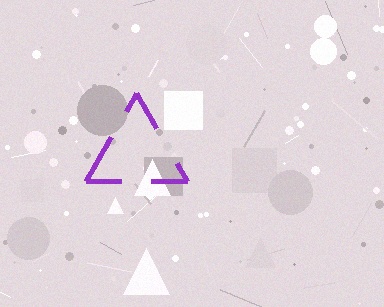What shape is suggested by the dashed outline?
The dashed outline suggests a triangle.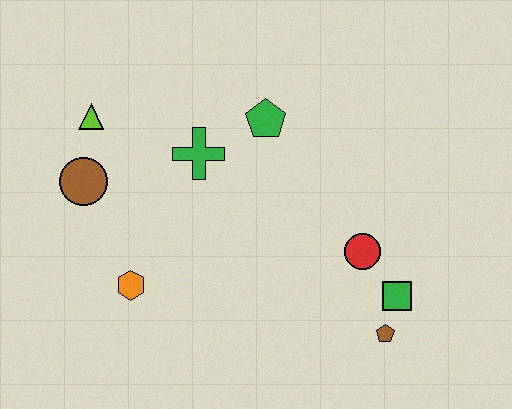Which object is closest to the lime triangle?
The brown circle is closest to the lime triangle.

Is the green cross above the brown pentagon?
Yes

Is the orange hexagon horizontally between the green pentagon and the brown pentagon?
No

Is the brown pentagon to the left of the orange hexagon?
No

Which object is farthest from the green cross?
The brown pentagon is farthest from the green cross.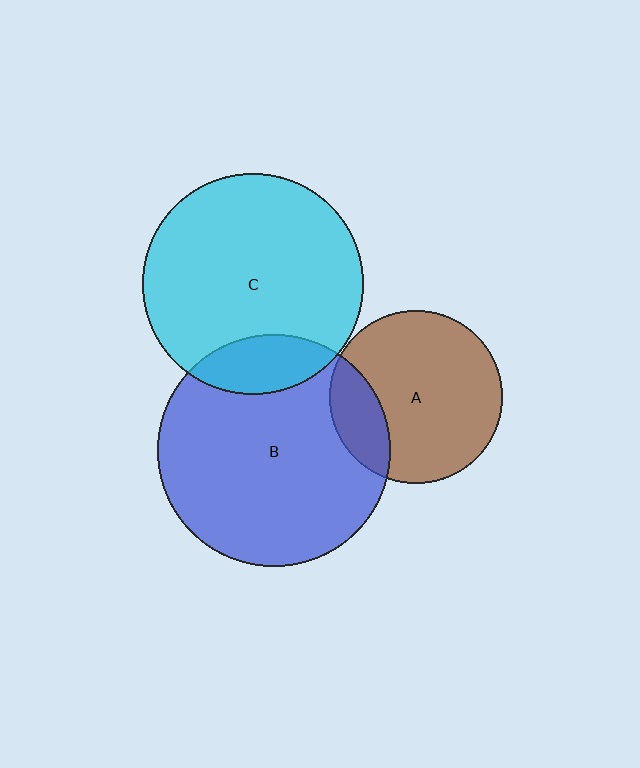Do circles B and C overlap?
Yes.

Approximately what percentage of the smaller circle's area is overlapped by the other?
Approximately 15%.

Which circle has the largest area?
Circle B (blue).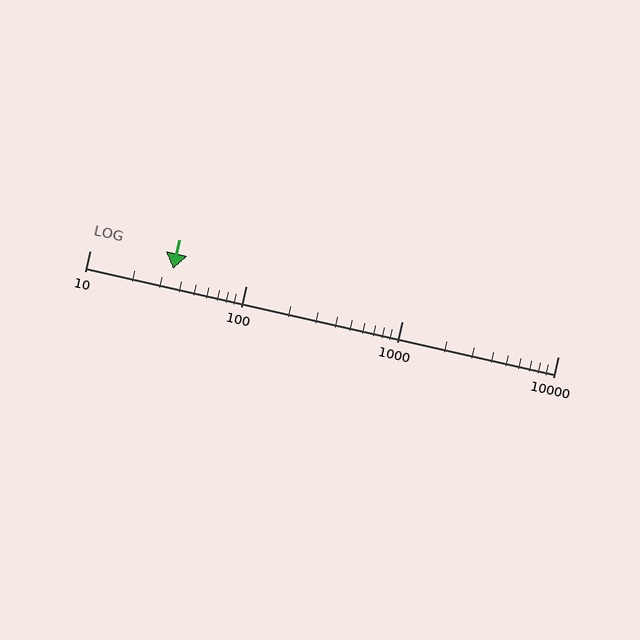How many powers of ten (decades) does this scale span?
The scale spans 3 decades, from 10 to 10000.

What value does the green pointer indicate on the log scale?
The pointer indicates approximately 34.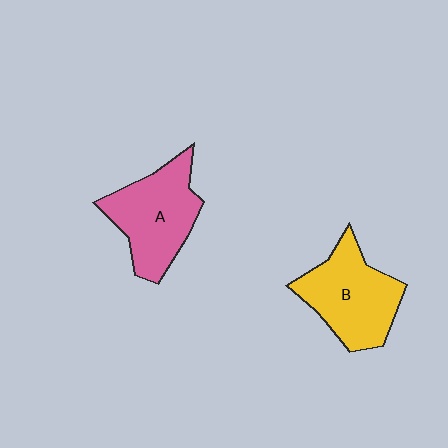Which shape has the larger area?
Shape B (yellow).